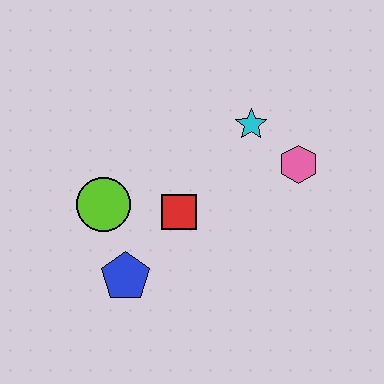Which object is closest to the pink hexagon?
The cyan star is closest to the pink hexagon.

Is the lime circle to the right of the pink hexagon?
No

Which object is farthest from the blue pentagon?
The pink hexagon is farthest from the blue pentagon.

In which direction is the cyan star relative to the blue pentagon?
The cyan star is above the blue pentagon.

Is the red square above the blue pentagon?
Yes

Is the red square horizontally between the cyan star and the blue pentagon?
Yes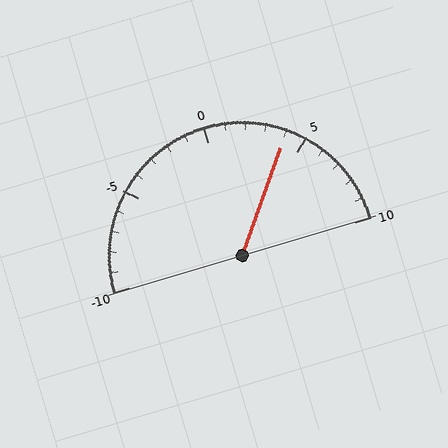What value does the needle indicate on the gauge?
The needle indicates approximately 4.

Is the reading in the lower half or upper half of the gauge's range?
The reading is in the upper half of the range (-10 to 10).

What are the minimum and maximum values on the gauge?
The gauge ranges from -10 to 10.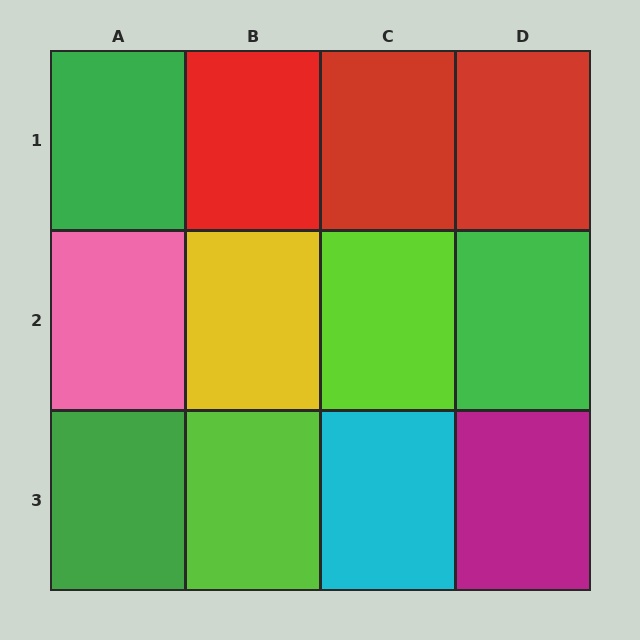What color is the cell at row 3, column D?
Magenta.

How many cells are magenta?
1 cell is magenta.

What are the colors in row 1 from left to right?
Green, red, red, red.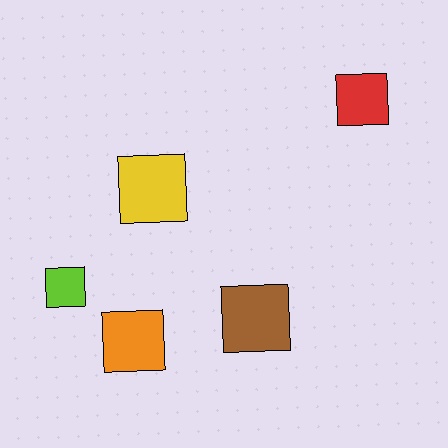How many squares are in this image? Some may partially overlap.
There are 5 squares.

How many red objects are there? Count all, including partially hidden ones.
There is 1 red object.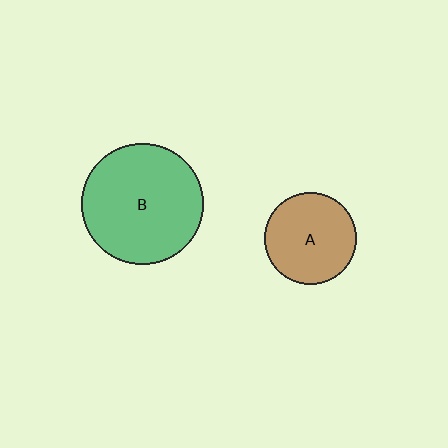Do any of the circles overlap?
No, none of the circles overlap.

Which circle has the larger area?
Circle B (green).